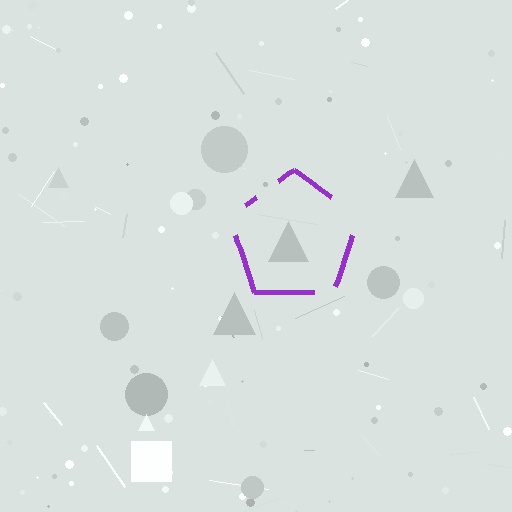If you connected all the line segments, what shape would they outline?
They would outline a pentagon.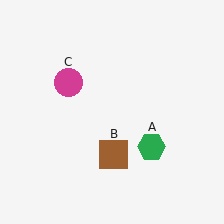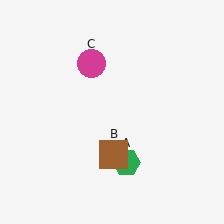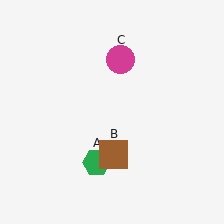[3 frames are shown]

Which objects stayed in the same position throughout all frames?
Brown square (object B) remained stationary.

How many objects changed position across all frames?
2 objects changed position: green hexagon (object A), magenta circle (object C).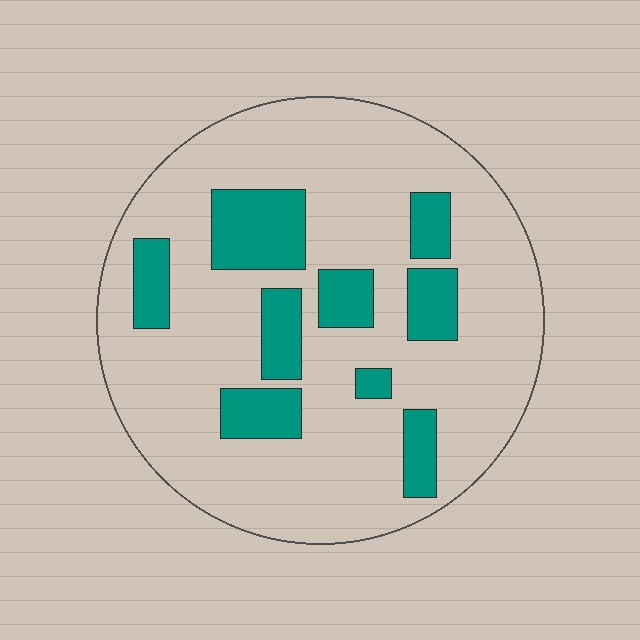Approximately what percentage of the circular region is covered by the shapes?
Approximately 20%.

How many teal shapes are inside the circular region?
9.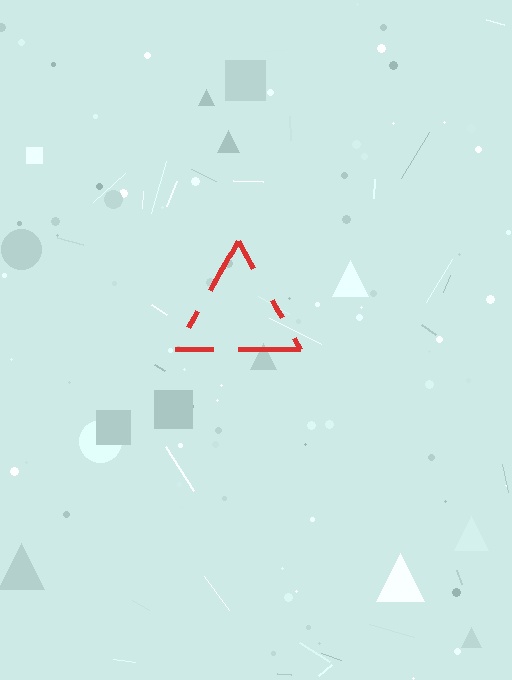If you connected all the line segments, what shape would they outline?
They would outline a triangle.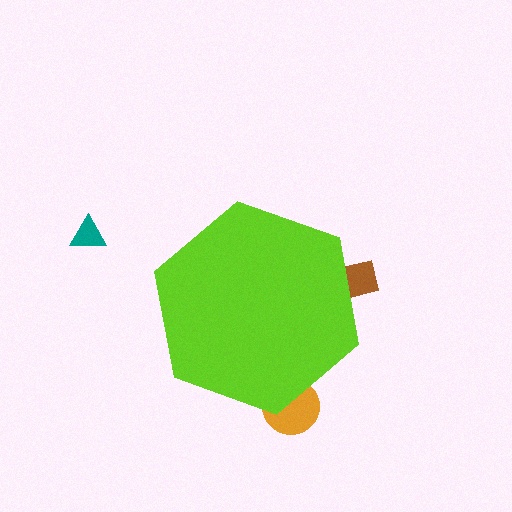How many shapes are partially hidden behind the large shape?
2 shapes are partially hidden.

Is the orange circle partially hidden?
Yes, the orange circle is partially hidden behind the lime hexagon.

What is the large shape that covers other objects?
A lime hexagon.